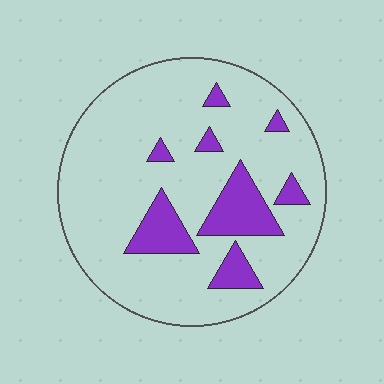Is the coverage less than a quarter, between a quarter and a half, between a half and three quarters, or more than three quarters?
Less than a quarter.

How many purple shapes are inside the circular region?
8.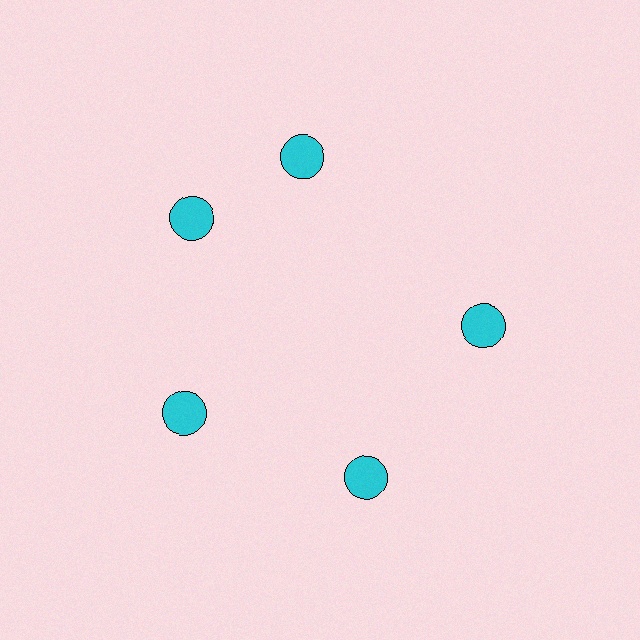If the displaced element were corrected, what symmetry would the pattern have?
It would have 5-fold rotational symmetry — the pattern would map onto itself every 72 degrees.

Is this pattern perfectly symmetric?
No. The 5 cyan circles are arranged in a ring, but one element near the 1 o'clock position is rotated out of alignment along the ring, breaking the 5-fold rotational symmetry.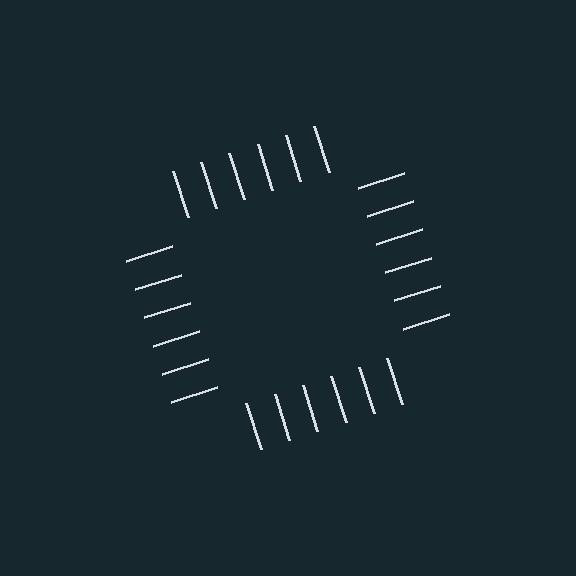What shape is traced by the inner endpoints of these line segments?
An illusory square — the line segments terminate on its edges but no continuous stroke is drawn.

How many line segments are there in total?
24 — 6 along each of the 4 edges.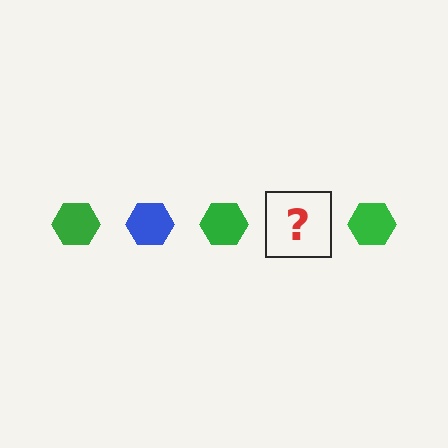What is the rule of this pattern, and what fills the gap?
The rule is that the pattern cycles through green, blue hexagons. The gap should be filled with a blue hexagon.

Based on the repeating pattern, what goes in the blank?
The blank should be a blue hexagon.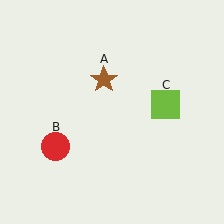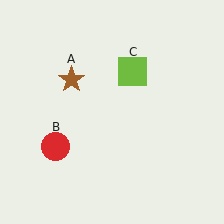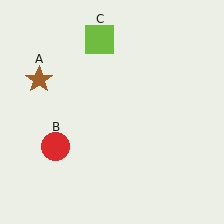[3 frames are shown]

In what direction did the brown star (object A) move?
The brown star (object A) moved left.